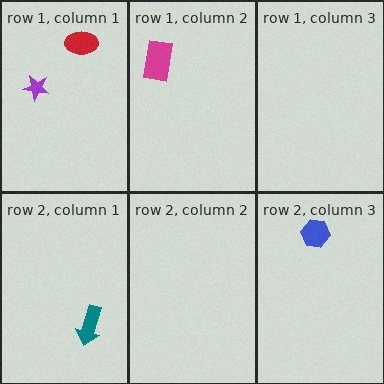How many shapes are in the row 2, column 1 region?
1.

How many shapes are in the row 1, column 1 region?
2.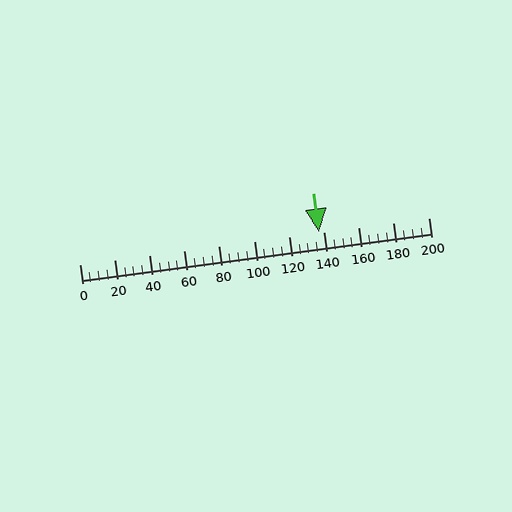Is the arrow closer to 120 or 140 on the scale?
The arrow is closer to 140.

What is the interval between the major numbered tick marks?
The major tick marks are spaced 20 units apart.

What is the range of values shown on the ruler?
The ruler shows values from 0 to 200.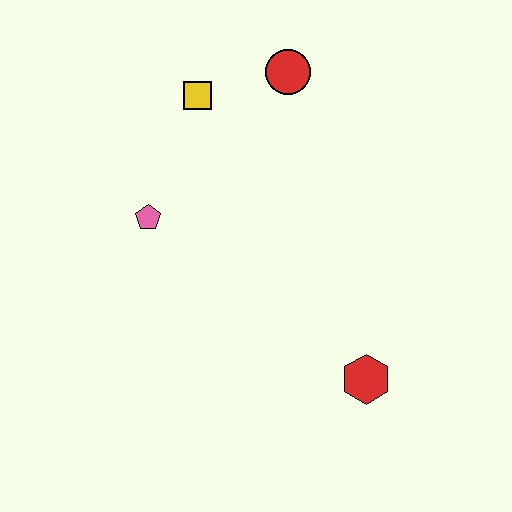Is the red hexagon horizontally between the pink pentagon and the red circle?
No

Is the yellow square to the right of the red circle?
No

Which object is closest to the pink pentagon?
The yellow square is closest to the pink pentagon.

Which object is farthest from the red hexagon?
The yellow square is farthest from the red hexagon.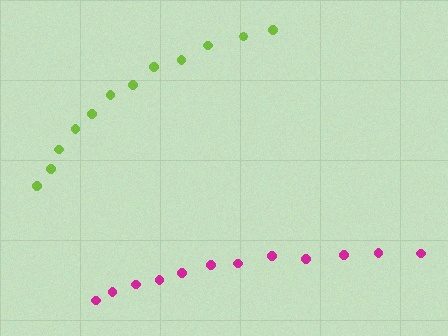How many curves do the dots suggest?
There are 2 distinct paths.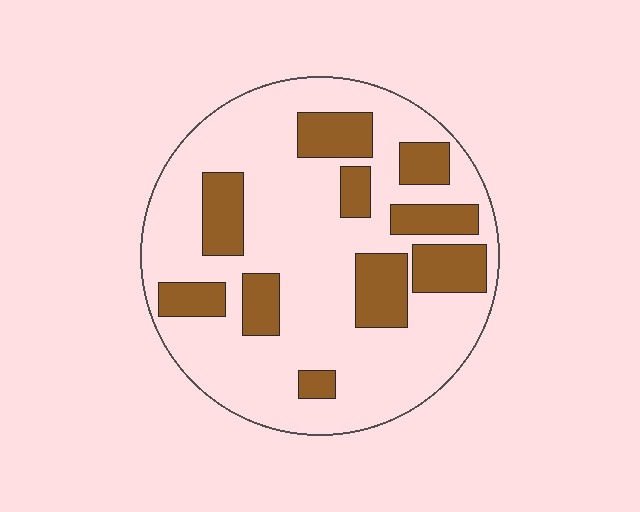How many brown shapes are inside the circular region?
10.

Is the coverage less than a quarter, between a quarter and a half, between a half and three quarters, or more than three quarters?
Between a quarter and a half.